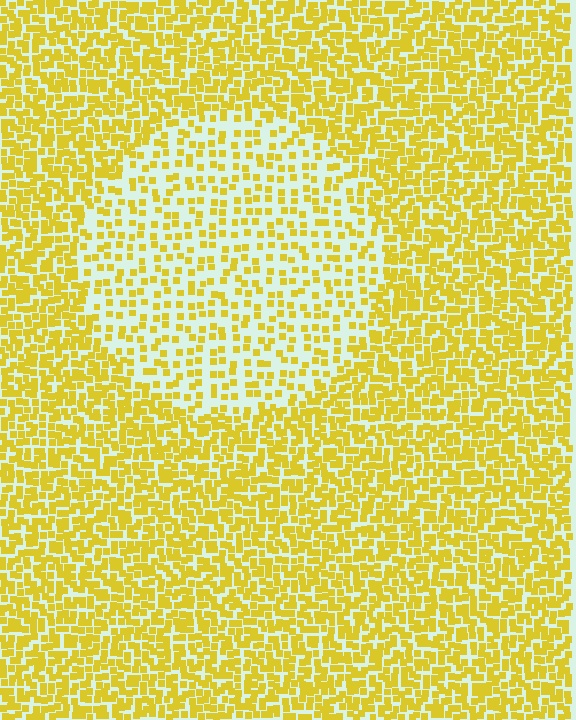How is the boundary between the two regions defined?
The boundary is defined by a change in element density (approximately 2.2x ratio). All elements are the same color, size, and shape.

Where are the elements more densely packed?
The elements are more densely packed outside the circle boundary.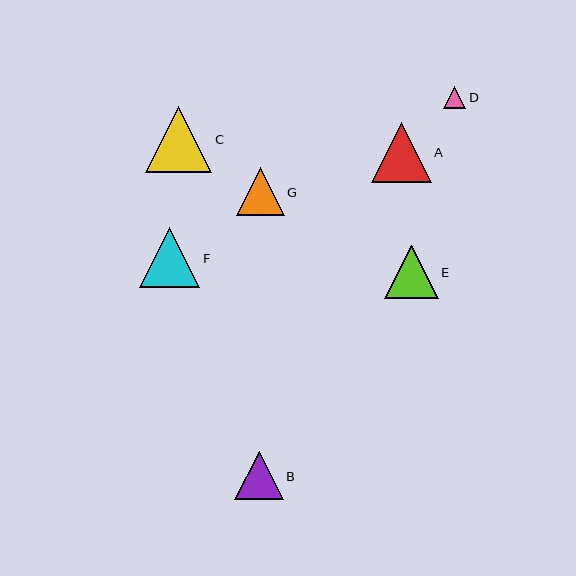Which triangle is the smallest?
Triangle D is the smallest with a size of approximately 22 pixels.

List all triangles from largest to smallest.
From largest to smallest: C, F, A, E, B, G, D.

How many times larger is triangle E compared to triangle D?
Triangle E is approximately 2.5 times the size of triangle D.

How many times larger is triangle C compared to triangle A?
Triangle C is approximately 1.1 times the size of triangle A.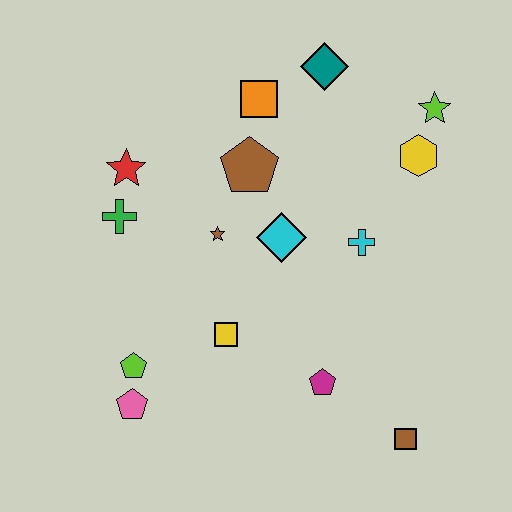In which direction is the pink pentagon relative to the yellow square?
The pink pentagon is to the left of the yellow square.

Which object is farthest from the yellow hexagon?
The pink pentagon is farthest from the yellow hexagon.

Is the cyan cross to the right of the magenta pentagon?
Yes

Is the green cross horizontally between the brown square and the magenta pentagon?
No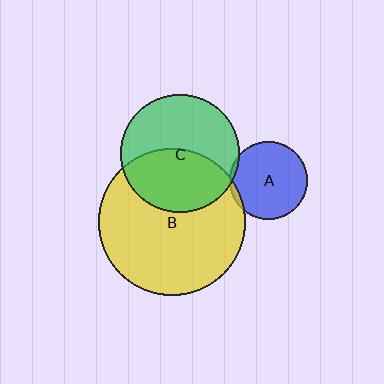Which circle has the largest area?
Circle B (yellow).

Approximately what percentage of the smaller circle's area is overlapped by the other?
Approximately 5%.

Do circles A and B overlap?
Yes.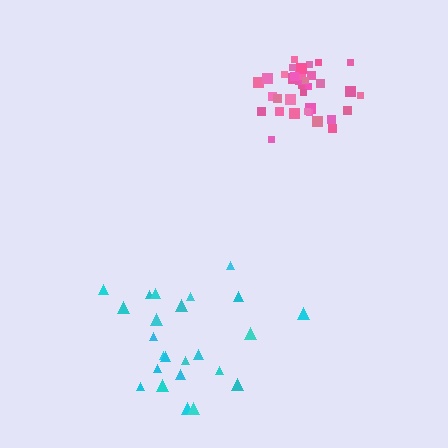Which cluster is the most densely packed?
Pink.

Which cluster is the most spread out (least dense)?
Cyan.